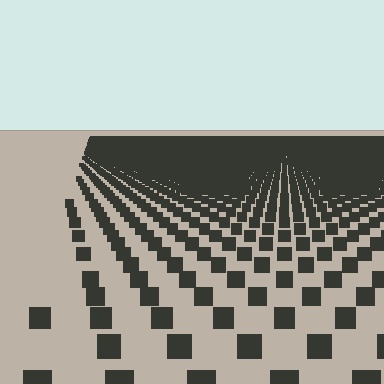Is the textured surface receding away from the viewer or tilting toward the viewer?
The surface is receding away from the viewer. Texture elements get smaller and denser toward the top.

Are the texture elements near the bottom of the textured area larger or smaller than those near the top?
Larger. Near the bottom, elements are closer to the viewer and appear at a bigger on-screen size.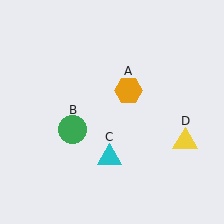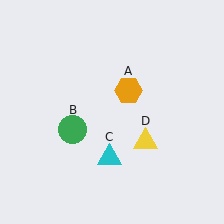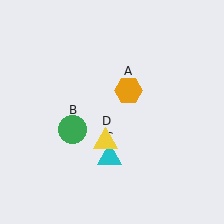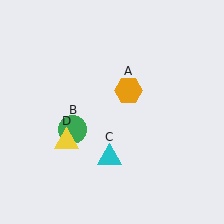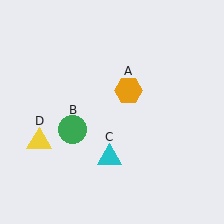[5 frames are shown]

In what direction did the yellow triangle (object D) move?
The yellow triangle (object D) moved left.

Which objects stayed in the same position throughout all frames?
Orange hexagon (object A) and green circle (object B) and cyan triangle (object C) remained stationary.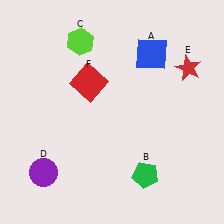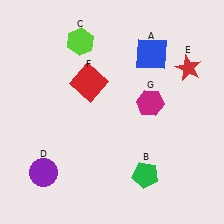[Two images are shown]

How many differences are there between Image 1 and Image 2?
There is 1 difference between the two images.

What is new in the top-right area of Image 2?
A magenta hexagon (G) was added in the top-right area of Image 2.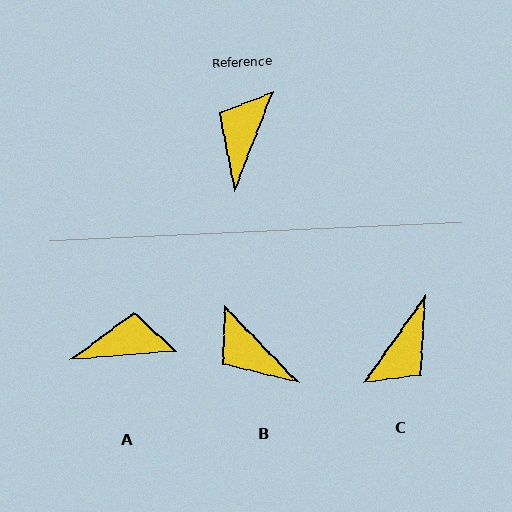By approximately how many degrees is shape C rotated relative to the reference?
Approximately 165 degrees counter-clockwise.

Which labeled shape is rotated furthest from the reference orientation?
C, about 165 degrees away.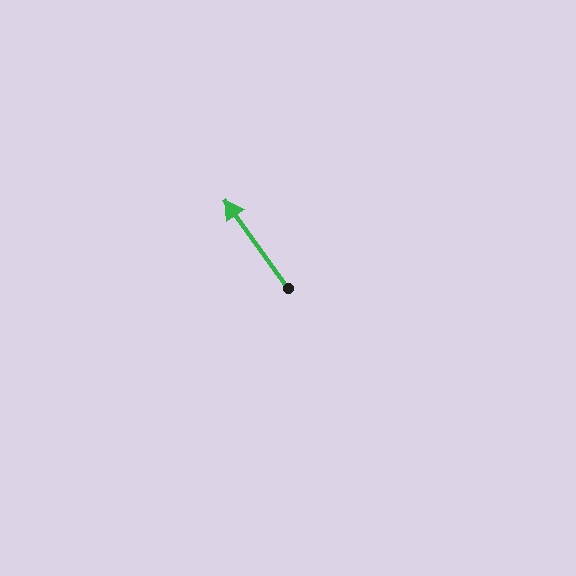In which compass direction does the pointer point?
Northwest.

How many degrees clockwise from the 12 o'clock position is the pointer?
Approximately 324 degrees.